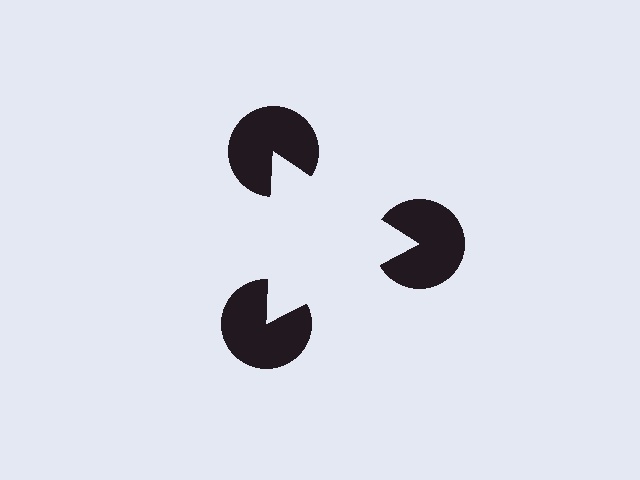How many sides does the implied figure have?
3 sides.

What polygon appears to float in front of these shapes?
An illusory triangle — its edges are inferred from the aligned wedge cuts in the pac-man discs, not physically drawn.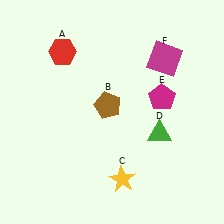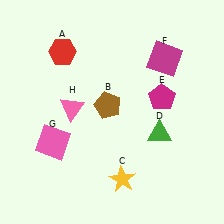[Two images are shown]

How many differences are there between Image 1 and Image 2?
There are 2 differences between the two images.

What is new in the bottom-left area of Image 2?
A pink square (G) was added in the bottom-left area of Image 2.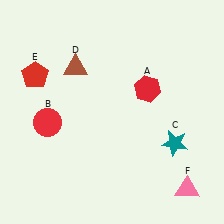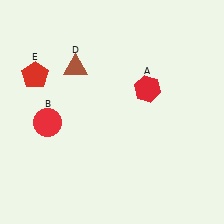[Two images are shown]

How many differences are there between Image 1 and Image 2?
There are 2 differences between the two images.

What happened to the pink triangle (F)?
The pink triangle (F) was removed in Image 2. It was in the bottom-right area of Image 1.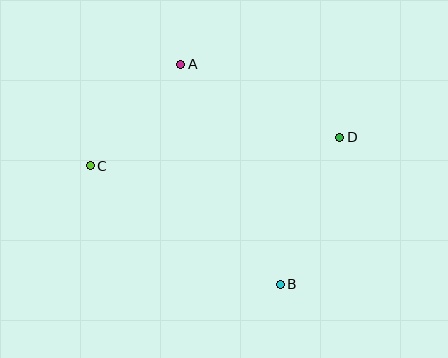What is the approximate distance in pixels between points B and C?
The distance between B and C is approximately 224 pixels.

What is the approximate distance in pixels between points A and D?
The distance between A and D is approximately 175 pixels.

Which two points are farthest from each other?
Points C and D are farthest from each other.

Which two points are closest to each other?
Points A and C are closest to each other.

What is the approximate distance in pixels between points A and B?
The distance between A and B is approximately 241 pixels.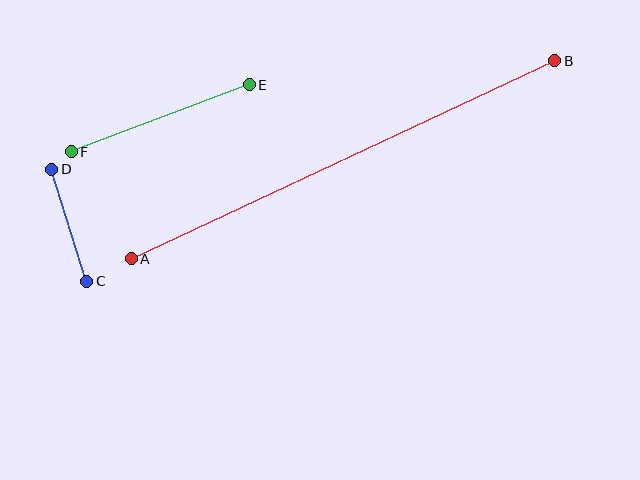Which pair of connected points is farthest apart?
Points A and B are farthest apart.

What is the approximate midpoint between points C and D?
The midpoint is at approximately (69, 225) pixels.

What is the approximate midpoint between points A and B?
The midpoint is at approximately (343, 160) pixels.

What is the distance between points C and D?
The distance is approximately 117 pixels.